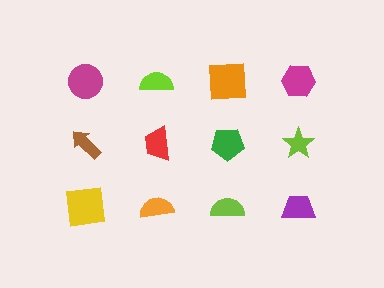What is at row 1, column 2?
A lime semicircle.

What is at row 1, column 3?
An orange square.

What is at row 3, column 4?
A purple trapezoid.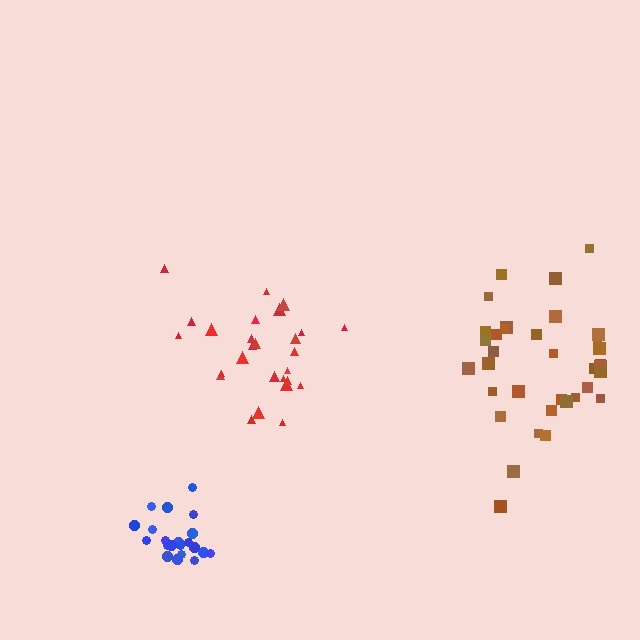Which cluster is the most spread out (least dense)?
Brown.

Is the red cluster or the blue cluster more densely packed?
Blue.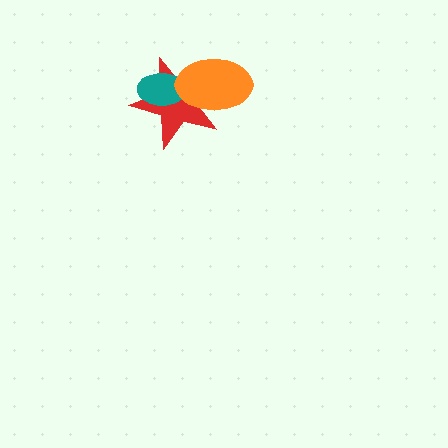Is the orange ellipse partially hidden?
No, no other shape covers it.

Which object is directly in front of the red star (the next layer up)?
The teal ellipse is directly in front of the red star.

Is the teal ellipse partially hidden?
Yes, it is partially covered by another shape.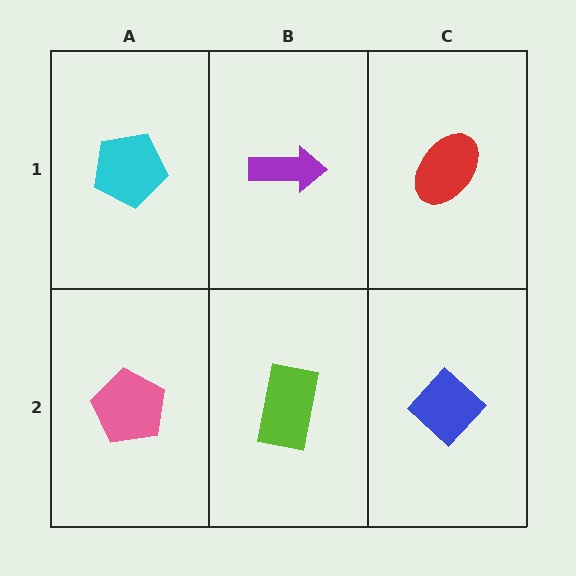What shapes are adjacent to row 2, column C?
A red ellipse (row 1, column C), a lime rectangle (row 2, column B).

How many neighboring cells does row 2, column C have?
2.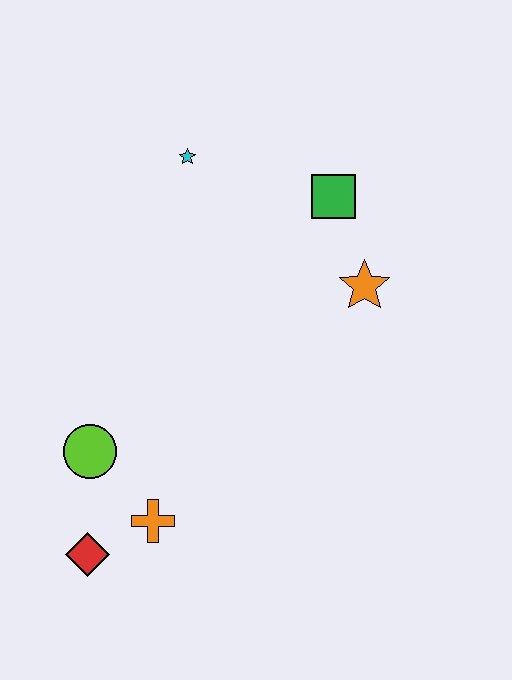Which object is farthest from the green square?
The red diamond is farthest from the green square.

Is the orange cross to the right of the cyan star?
No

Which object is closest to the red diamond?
The orange cross is closest to the red diamond.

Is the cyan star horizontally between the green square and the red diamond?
Yes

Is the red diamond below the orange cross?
Yes